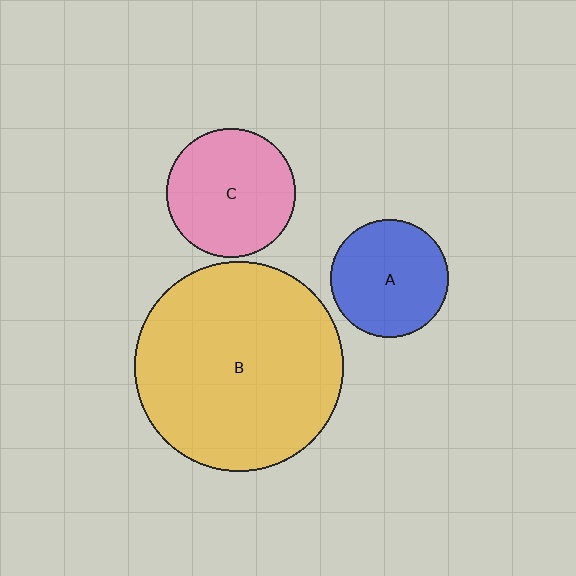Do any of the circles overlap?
No, none of the circles overlap.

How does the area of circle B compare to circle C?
Approximately 2.6 times.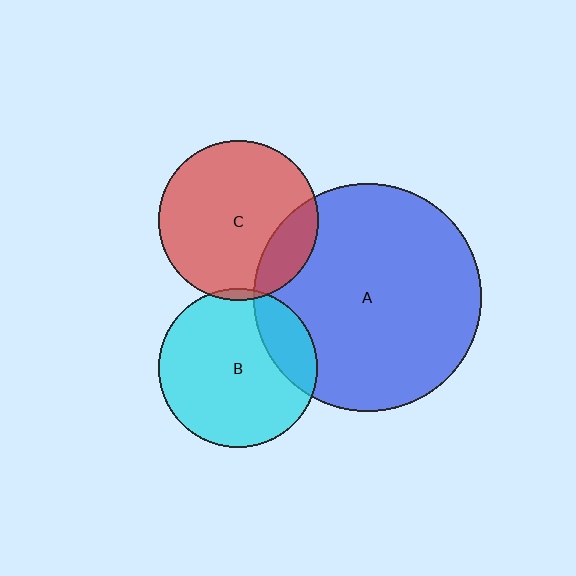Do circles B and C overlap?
Yes.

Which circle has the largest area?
Circle A (blue).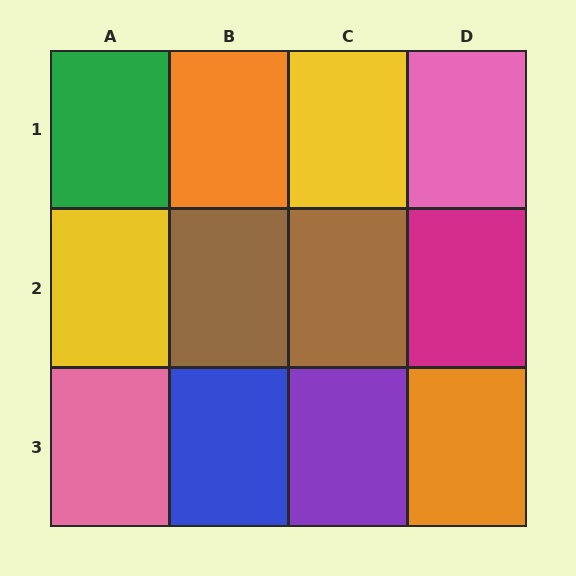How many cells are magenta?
1 cell is magenta.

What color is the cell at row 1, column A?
Green.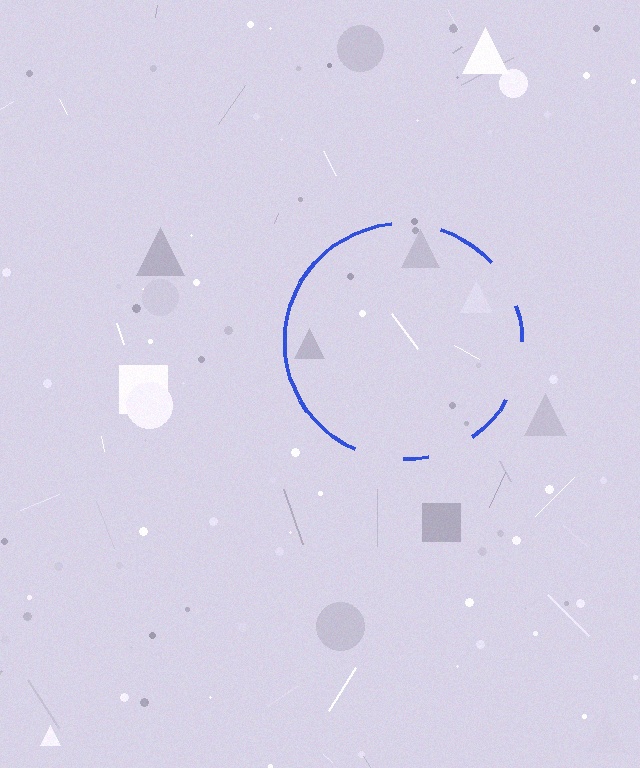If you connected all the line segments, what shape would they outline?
They would outline a circle.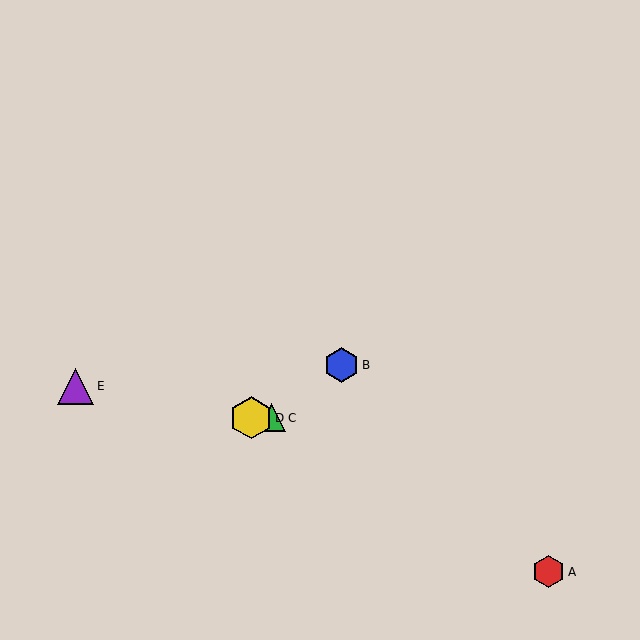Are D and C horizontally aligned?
Yes, both are at y≈418.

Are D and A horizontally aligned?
No, D is at y≈418 and A is at y≈572.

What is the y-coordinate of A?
Object A is at y≈572.